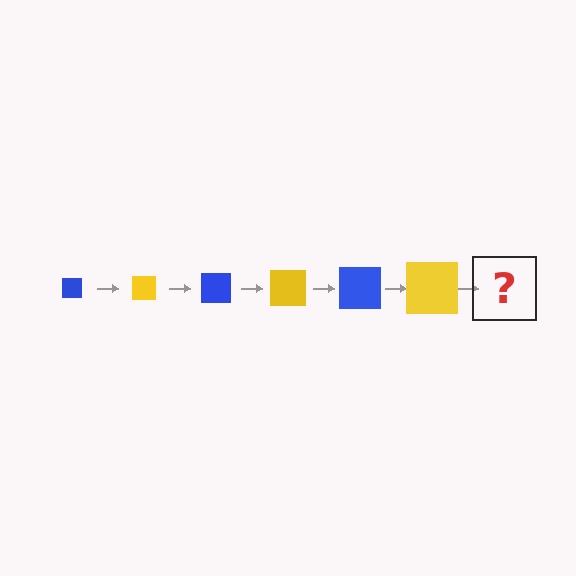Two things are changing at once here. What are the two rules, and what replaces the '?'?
The two rules are that the square grows larger each step and the color cycles through blue and yellow. The '?' should be a blue square, larger than the previous one.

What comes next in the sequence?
The next element should be a blue square, larger than the previous one.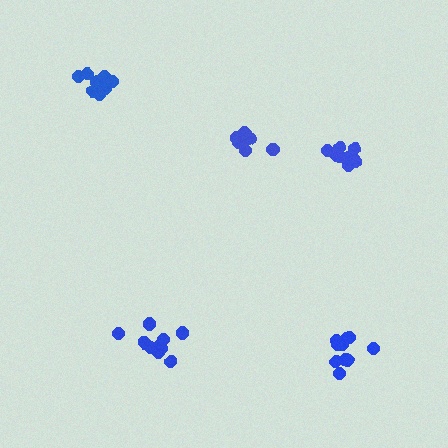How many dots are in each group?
Group 1: 10 dots, Group 2: 7 dots, Group 3: 11 dots, Group 4: 10 dots, Group 5: 8 dots (46 total).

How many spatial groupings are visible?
There are 5 spatial groupings.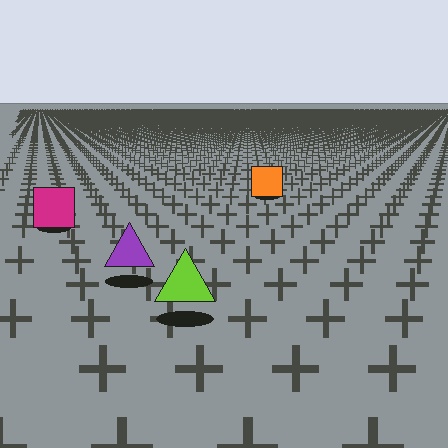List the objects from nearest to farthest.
From nearest to farthest: the lime triangle, the purple triangle, the magenta square, the orange square.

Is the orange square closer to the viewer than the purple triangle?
No. The purple triangle is closer — you can tell from the texture gradient: the ground texture is coarser near it.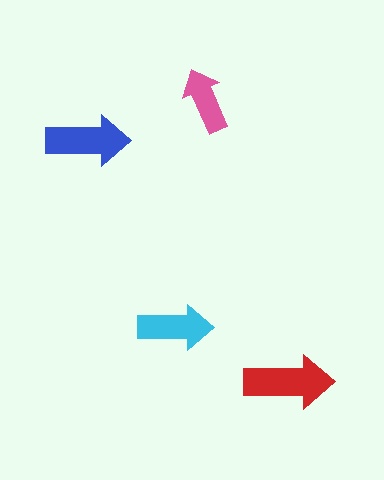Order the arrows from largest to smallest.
the red one, the blue one, the cyan one, the pink one.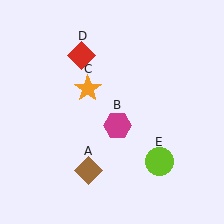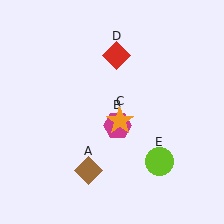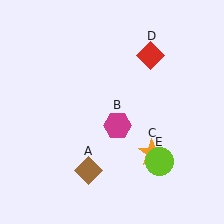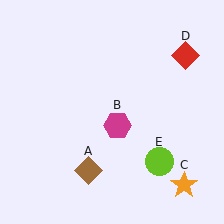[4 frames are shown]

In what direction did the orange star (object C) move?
The orange star (object C) moved down and to the right.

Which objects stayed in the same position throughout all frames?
Brown diamond (object A) and magenta hexagon (object B) and lime circle (object E) remained stationary.